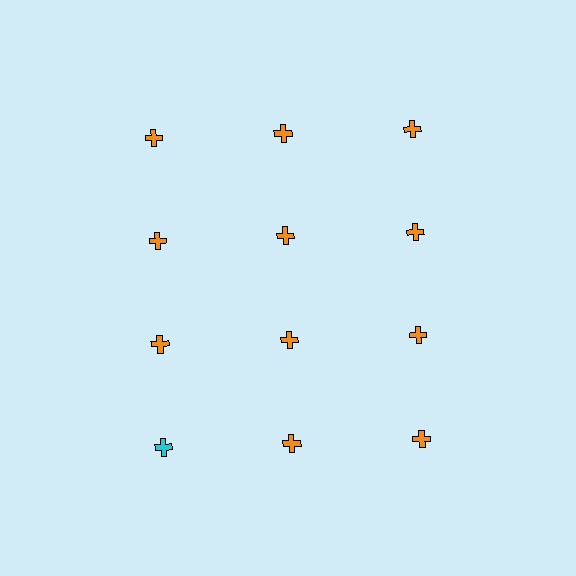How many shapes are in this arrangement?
There are 12 shapes arranged in a grid pattern.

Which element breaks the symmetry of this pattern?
The cyan cross in the fourth row, leftmost column breaks the symmetry. All other shapes are orange crosses.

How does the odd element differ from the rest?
It has a different color: cyan instead of orange.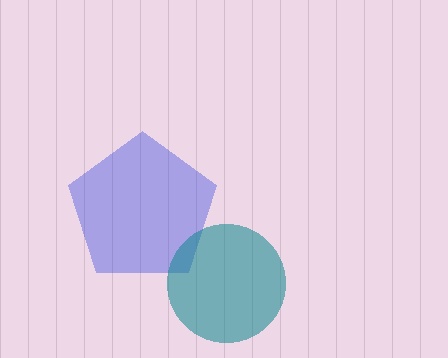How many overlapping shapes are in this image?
There are 2 overlapping shapes in the image.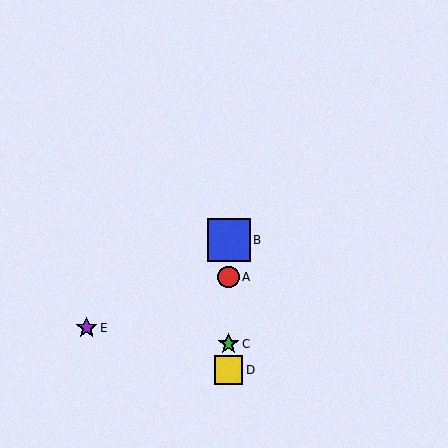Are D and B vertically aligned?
Yes, both are at x≈229.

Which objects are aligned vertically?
Objects A, B, C, D are aligned vertically.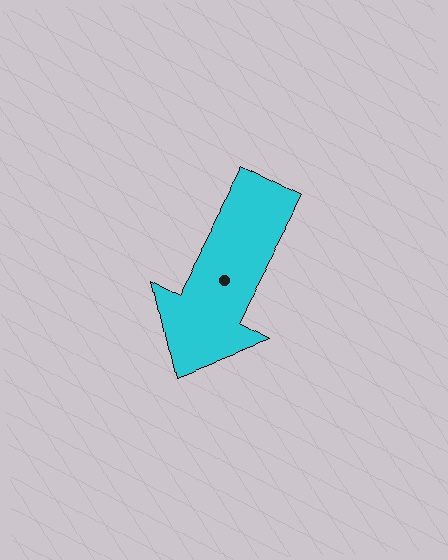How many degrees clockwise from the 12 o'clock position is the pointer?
Approximately 208 degrees.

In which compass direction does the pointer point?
Southwest.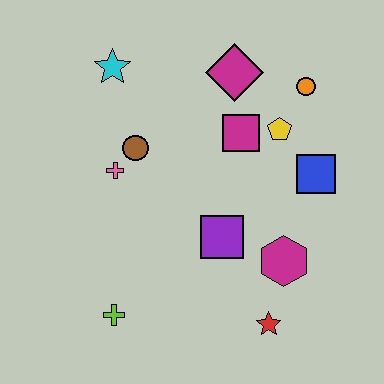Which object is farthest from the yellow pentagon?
The lime cross is farthest from the yellow pentagon.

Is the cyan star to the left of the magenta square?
Yes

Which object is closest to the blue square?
The yellow pentagon is closest to the blue square.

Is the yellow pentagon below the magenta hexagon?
No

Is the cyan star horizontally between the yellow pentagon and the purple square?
No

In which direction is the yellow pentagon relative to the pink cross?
The yellow pentagon is to the right of the pink cross.